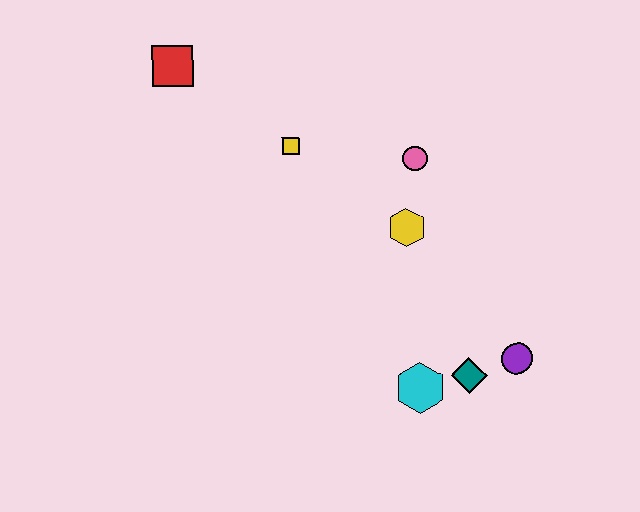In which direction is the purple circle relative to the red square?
The purple circle is to the right of the red square.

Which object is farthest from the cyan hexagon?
The red square is farthest from the cyan hexagon.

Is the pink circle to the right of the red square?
Yes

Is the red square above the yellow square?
Yes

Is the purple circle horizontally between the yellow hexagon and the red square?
No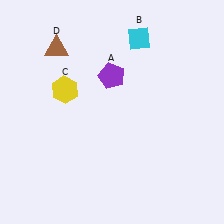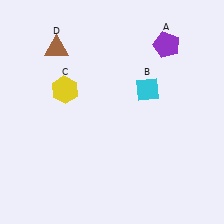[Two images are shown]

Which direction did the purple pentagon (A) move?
The purple pentagon (A) moved right.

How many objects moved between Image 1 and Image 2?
2 objects moved between the two images.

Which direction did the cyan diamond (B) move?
The cyan diamond (B) moved down.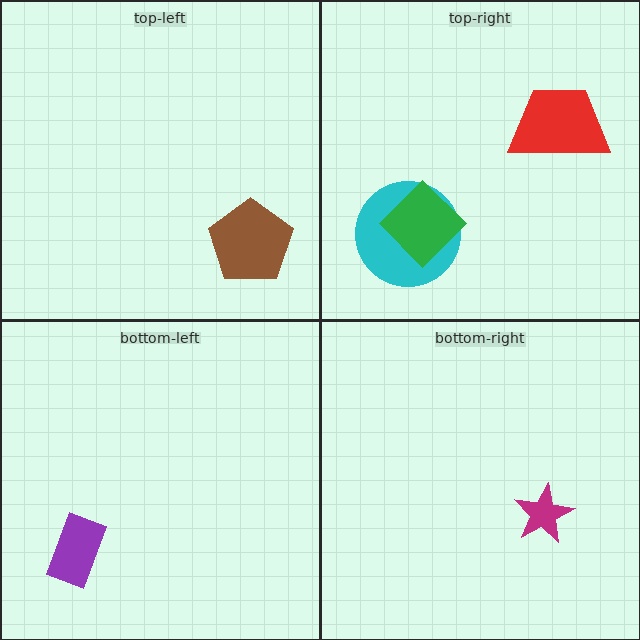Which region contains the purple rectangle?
The bottom-left region.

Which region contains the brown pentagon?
The top-left region.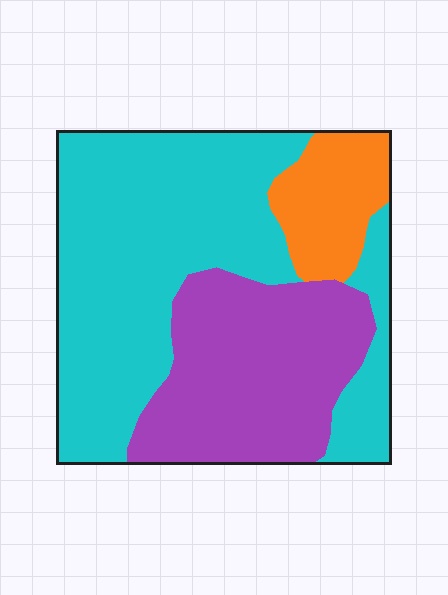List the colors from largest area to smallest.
From largest to smallest: cyan, purple, orange.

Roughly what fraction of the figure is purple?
Purple covers 32% of the figure.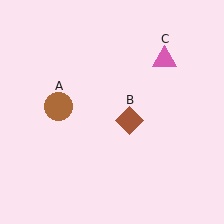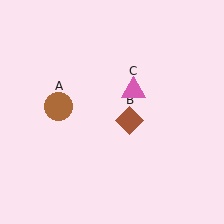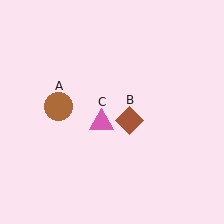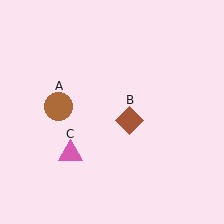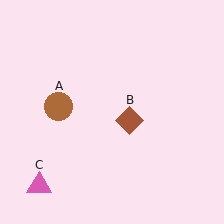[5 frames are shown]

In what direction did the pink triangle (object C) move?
The pink triangle (object C) moved down and to the left.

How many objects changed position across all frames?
1 object changed position: pink triangle (object C).